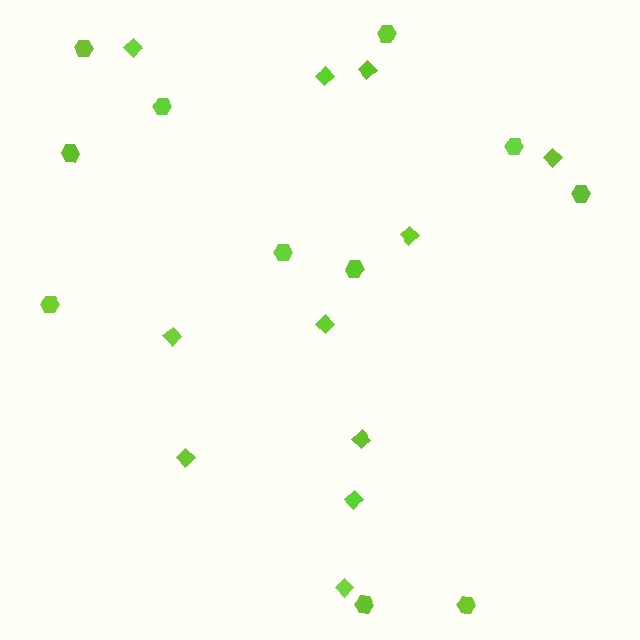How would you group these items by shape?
There are 2 groups: one group of diamonds (11) and one group of hexagons (11).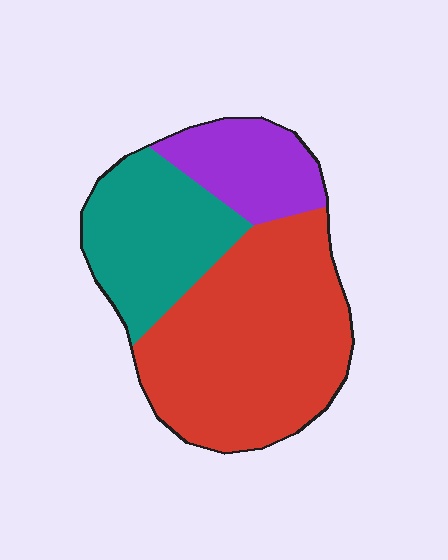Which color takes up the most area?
Red, at roughly 55%.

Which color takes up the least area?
Purple, at roughly 20%.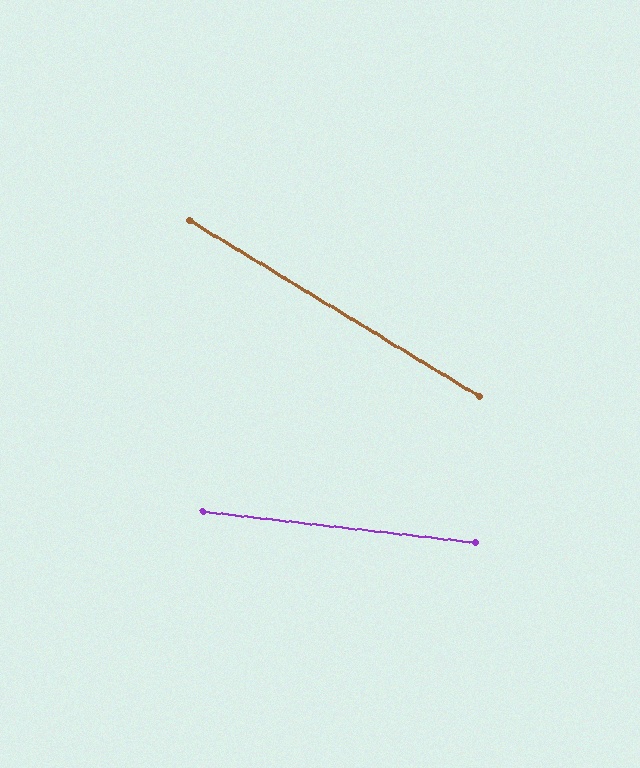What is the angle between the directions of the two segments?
Approximately 25 degrees.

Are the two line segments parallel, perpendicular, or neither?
Neither parallel nor perpendicular — they differ by about 25°.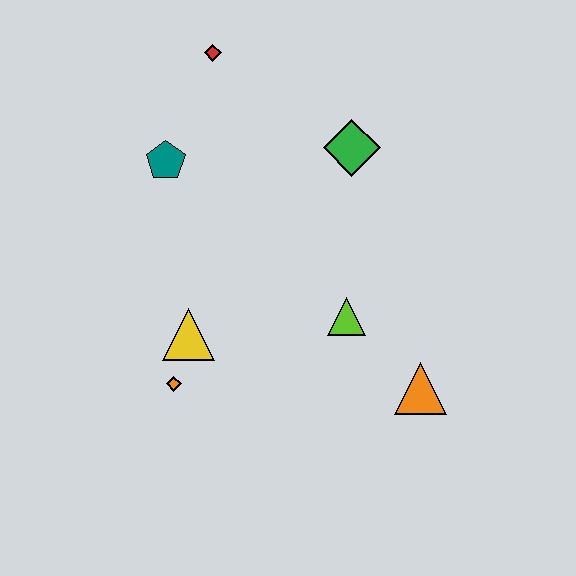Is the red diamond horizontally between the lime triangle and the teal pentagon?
Yes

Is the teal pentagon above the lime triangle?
Yes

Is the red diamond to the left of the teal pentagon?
No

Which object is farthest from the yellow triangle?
The red diamond is farthest from the yellow triangle.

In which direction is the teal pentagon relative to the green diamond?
The teal pentagon is to the left of the green diamond.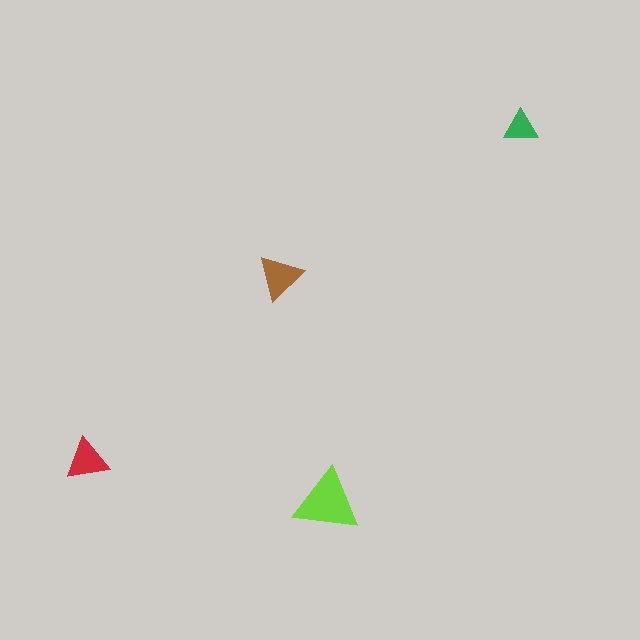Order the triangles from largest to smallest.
the lime one, the brown one, the red one, the green one.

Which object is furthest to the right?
The green triangle is rightmost.